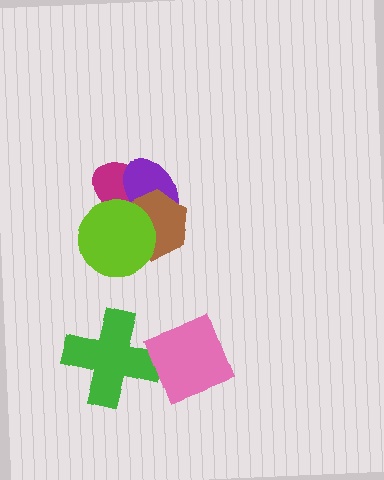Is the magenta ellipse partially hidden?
Yes, it is partially covered by another shape.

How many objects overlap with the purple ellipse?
3 objects overlap with the purple ellipse.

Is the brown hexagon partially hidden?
Yes, it is partially covered by another shape.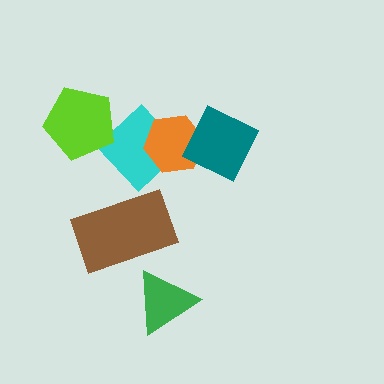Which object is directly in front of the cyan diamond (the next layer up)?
The orange hexagon is directly in front of the cyan diamond.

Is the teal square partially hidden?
No, no other shape covers it.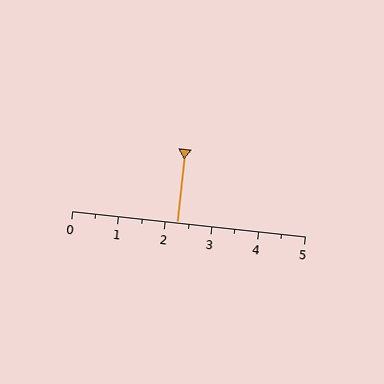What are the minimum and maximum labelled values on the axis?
The axis runs from 0 to 5.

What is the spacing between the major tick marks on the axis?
The major ticks are spaced 1 apart.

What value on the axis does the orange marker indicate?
The marker indicates approximately 2.2.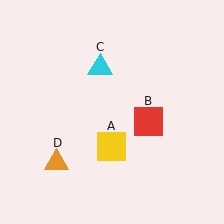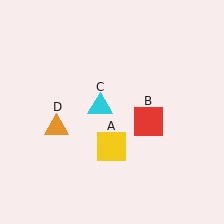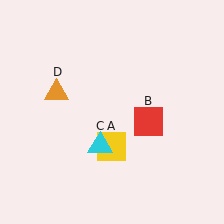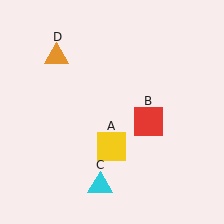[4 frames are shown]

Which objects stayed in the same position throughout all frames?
Yellow square (object A) and red square (object B) remained stationary.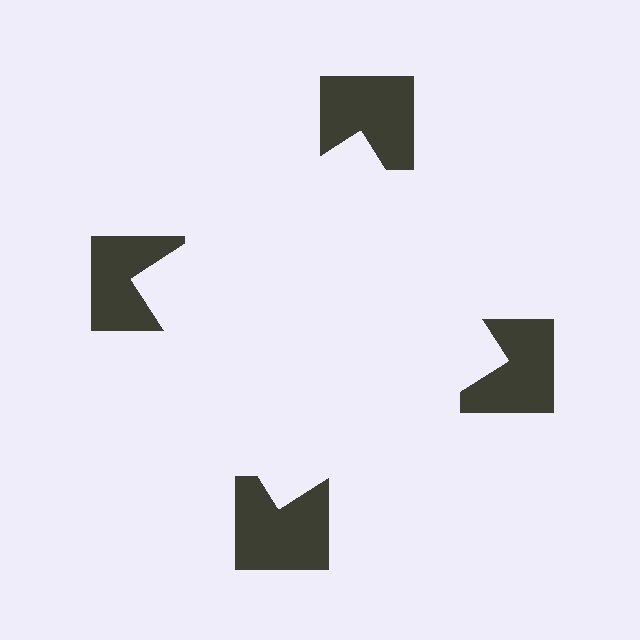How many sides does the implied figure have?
4 sides.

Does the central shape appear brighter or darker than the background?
It typically appears slightly brighter than the background, even though no actual brightness change is drawn.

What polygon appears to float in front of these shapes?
An illusory square — its edges are inferred from the aligned wedge cuts in the notched squares, not physically drawn.